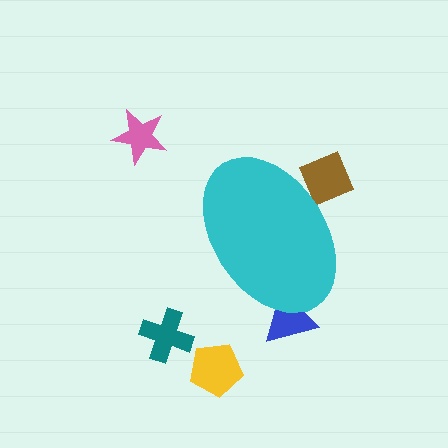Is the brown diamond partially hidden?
Yes, the brown diamond is partially hidden behind the cyan ellipse.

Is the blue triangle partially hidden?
Yes, the blue triangle is partially hidden behind the cyan ellipse.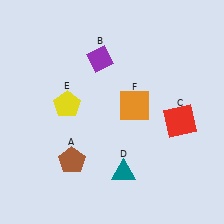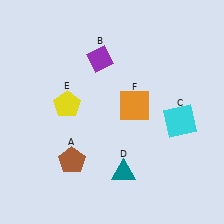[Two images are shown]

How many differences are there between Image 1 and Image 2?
There is 1 difference between the two images.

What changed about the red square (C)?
In Image 1, C is red. In Image 2, it changed to cyan.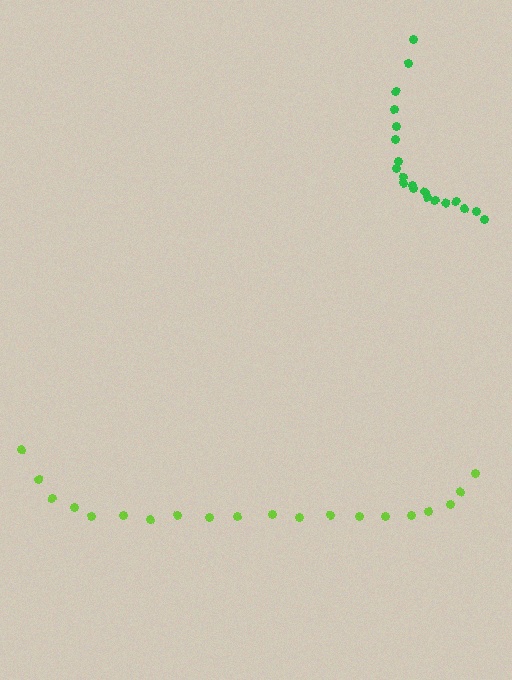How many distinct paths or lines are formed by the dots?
There are 2 distinct paths.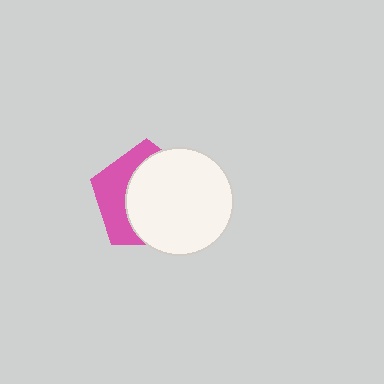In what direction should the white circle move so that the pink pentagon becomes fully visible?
The white circle should move right. That is the shortest direction to clear the overlap and leave the pink pentagon fully visible.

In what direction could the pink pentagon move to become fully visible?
The pink pentagon could move left. That would shift it out from behind the white circle entirely.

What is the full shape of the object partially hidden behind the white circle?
The partially hidden object is a pink pentagon.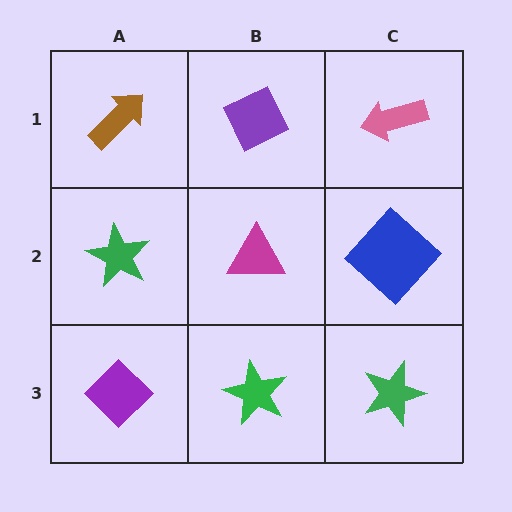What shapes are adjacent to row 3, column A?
A green star (row 2, column A), a green star (row 3, column B).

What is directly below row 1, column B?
A magenta triangle.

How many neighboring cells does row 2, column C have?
3.